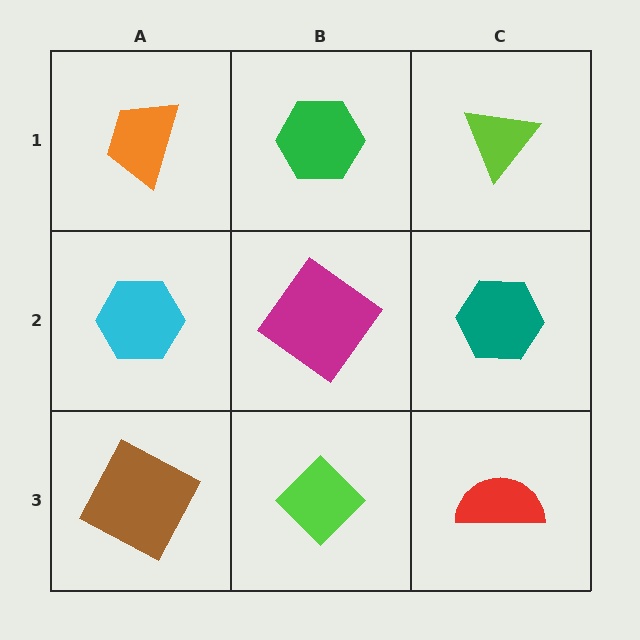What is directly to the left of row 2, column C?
A magenta diamond.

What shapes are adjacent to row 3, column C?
A teal hexagon (row 2, column C), a lime diamond (row 3, column B).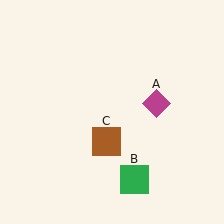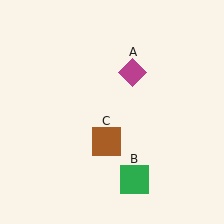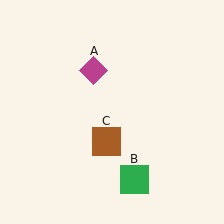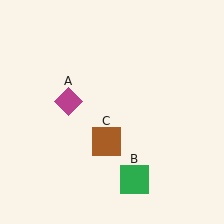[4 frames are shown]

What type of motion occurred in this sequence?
The magenta diamond (object A) rotated counterclockwise around the center of the scene.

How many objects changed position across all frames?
1 object changed position: magenta diamond (object A).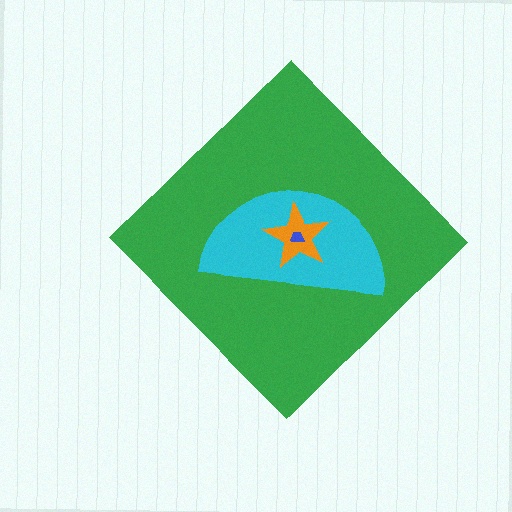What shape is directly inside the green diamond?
The cyan semicircle.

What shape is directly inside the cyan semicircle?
The orange star.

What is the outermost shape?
The green diamond.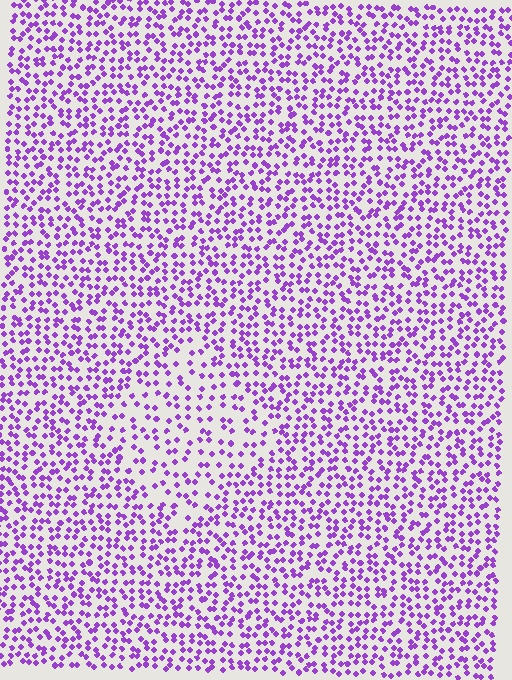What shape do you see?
I see a diamond.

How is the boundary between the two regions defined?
The boundary is defined by a change in element density (approximately 1.7x ratio). All elements are the same color, size, and shape.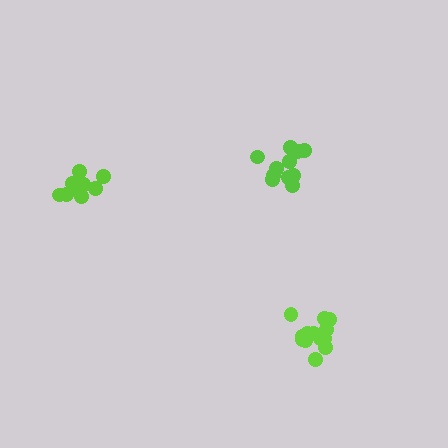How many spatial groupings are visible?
There are 3 spatial groupings.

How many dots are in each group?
Group 1: 12 dots, Group 2: 11 dots, Group 3: 13 dots (36 total).